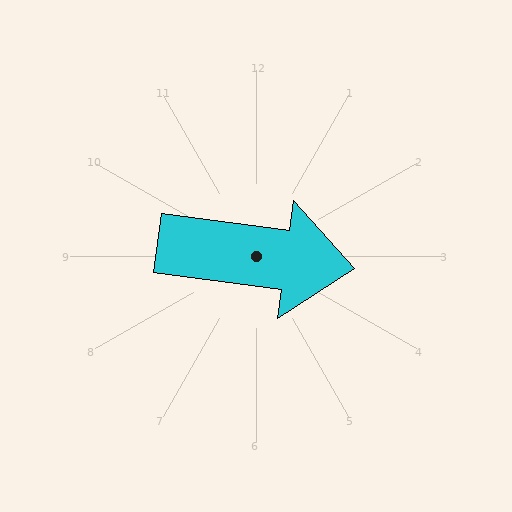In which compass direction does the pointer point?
East.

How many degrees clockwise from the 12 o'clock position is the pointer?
Approximately 97 degrees.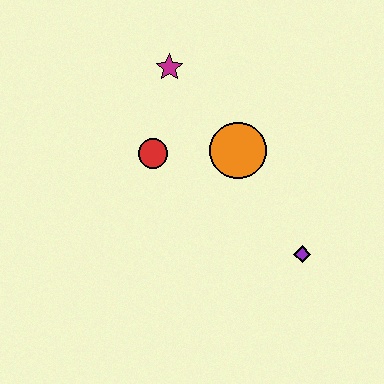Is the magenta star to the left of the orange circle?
Yes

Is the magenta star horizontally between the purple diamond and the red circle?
Yes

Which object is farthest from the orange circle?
The purple diamond is farthest from the orange circle.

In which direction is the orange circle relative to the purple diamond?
The orange circle is above the purple diamond.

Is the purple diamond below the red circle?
Yes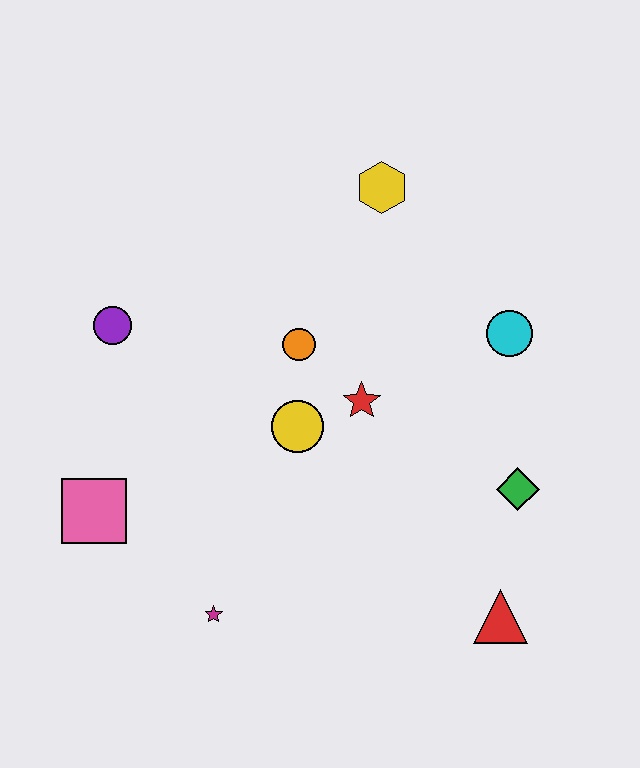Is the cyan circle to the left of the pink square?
No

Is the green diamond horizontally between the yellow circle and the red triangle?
No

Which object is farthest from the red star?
The pink square is farthest from the red star.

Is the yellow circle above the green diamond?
Yes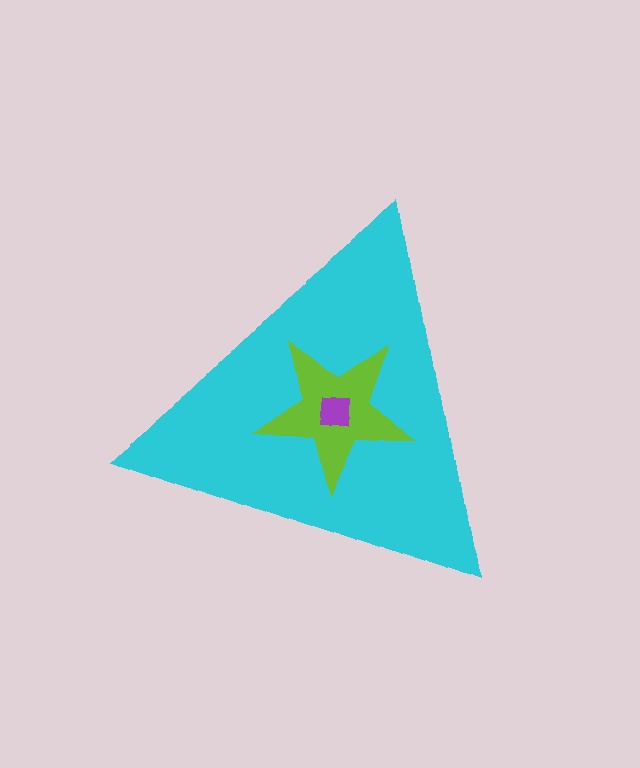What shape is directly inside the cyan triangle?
The lime star.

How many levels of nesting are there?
3.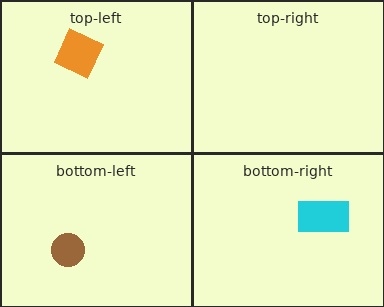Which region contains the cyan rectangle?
The bottom-right region.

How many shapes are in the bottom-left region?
1.